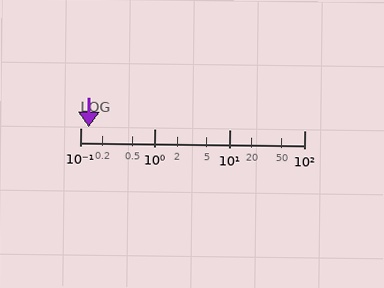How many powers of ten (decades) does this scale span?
The scale spans 3 decades, from 0.1 to 100.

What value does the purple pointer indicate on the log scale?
The pointer indicates approximately 0.13.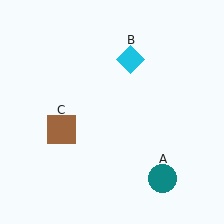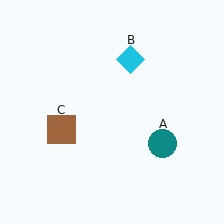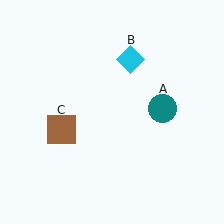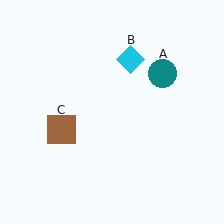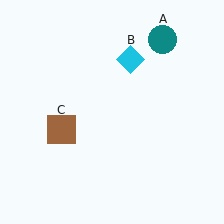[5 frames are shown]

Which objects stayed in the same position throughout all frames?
Cyan diamond (object B) and brown square (object C) remained stationary.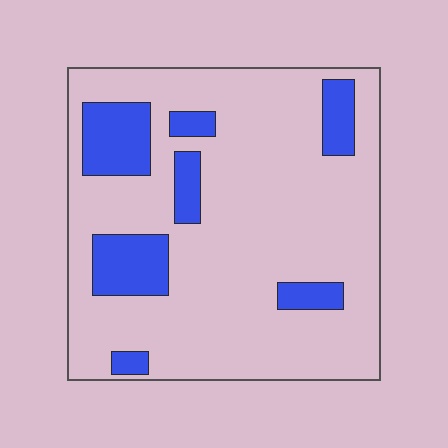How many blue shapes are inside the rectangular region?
7.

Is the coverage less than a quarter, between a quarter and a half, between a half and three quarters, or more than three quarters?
Less than a quarter.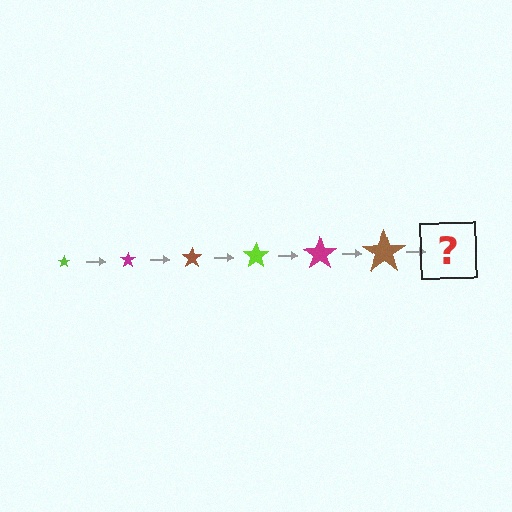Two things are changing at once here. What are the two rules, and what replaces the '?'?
The two rules are that the star grows larger each step and the color cycles through lime, magenta, and brown. The '?' should be a lime star, larger than the previous one.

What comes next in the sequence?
The next element should be a lime star, larger than the previous one.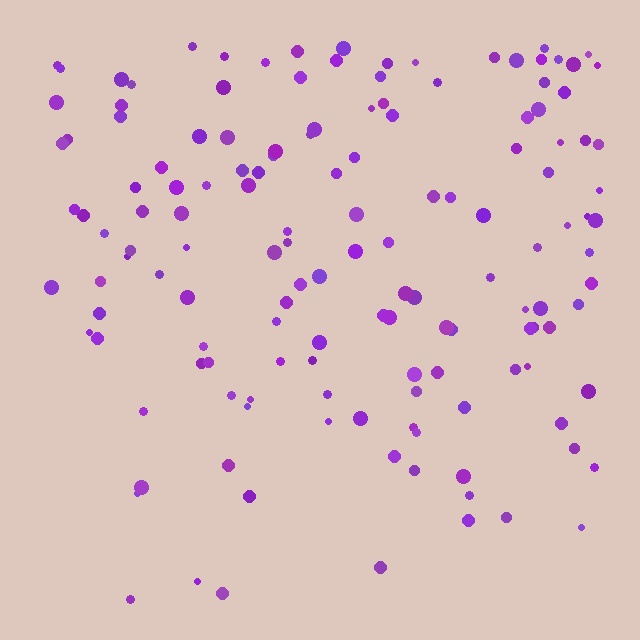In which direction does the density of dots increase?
From bottom to top, with the top side densest.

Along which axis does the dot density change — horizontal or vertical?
Vertical.